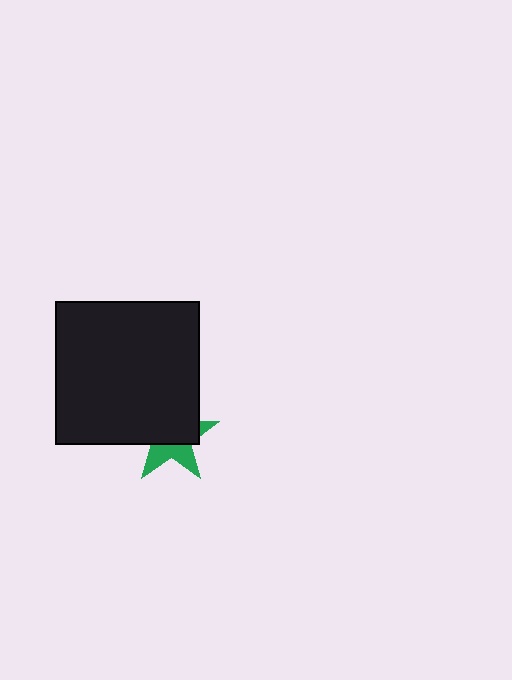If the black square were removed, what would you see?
You would see the complete green star.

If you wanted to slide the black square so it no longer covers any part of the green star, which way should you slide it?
Slide it up — that is the most direct way to separate the two shapes.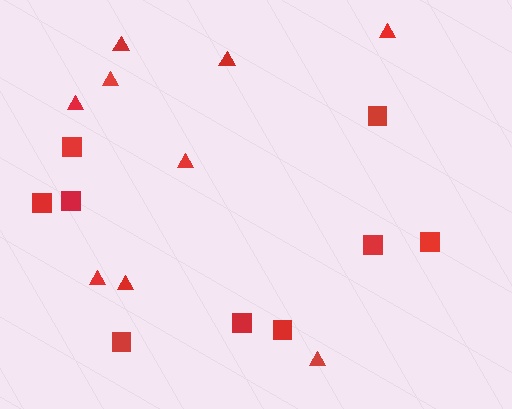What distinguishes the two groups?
There are 2 groups: one group of squares (9) and one group of triangles (9).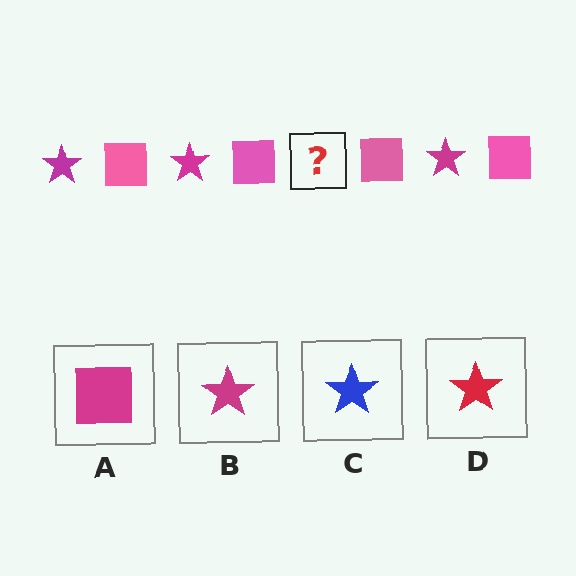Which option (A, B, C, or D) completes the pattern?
B.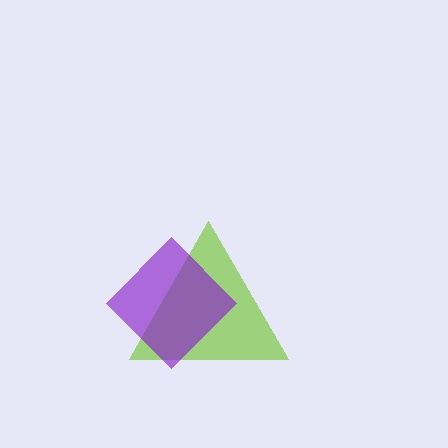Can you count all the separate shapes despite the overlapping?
Yes, there are 2 separate shapes.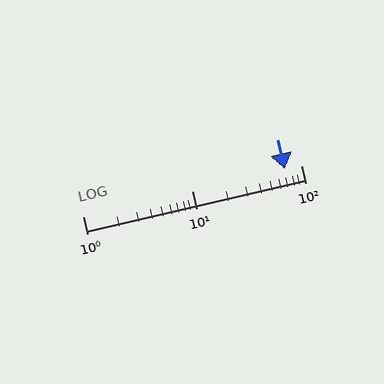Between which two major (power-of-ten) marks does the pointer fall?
The pointer is between 10 and 100.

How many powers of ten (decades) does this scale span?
The scale spans 2 decades, from 1 to 100.